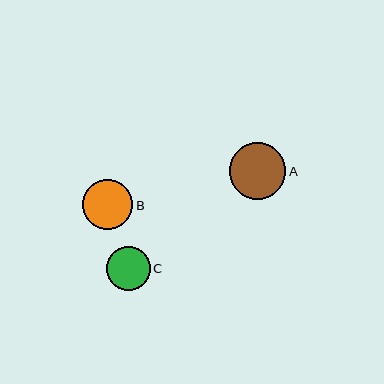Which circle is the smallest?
Circle C is the smallest with a size of approximately 44 pixels.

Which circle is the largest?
Circle A is the largest with a size of approximately 56 pixels.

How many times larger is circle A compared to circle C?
Circle A is approximately 1.3 times the size of circle C.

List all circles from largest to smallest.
From largest to smallest: A, B, C.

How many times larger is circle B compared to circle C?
Circle B is approximately 1.2 times the size of circle C.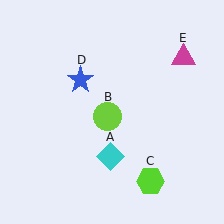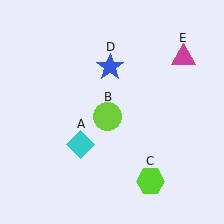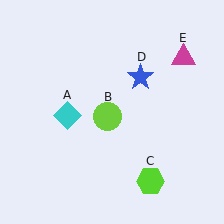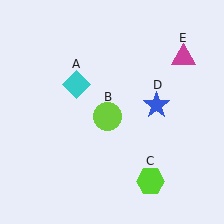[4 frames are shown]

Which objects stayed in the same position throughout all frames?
Lime circle (object B) and lime hexagon (object C) and magenta triangle (object E) remained stationary.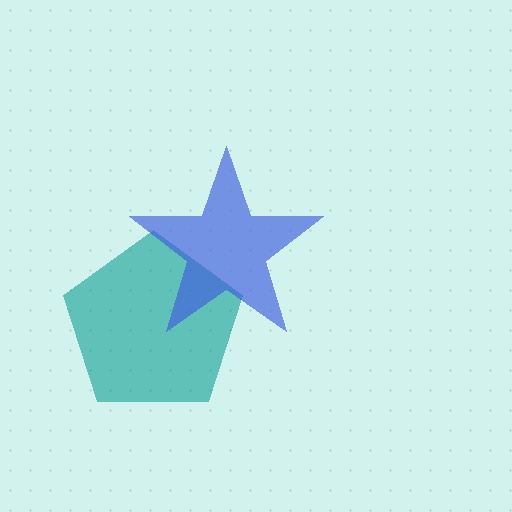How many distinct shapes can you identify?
There are 2 distinct shapes: a teal pentagon, a blue star.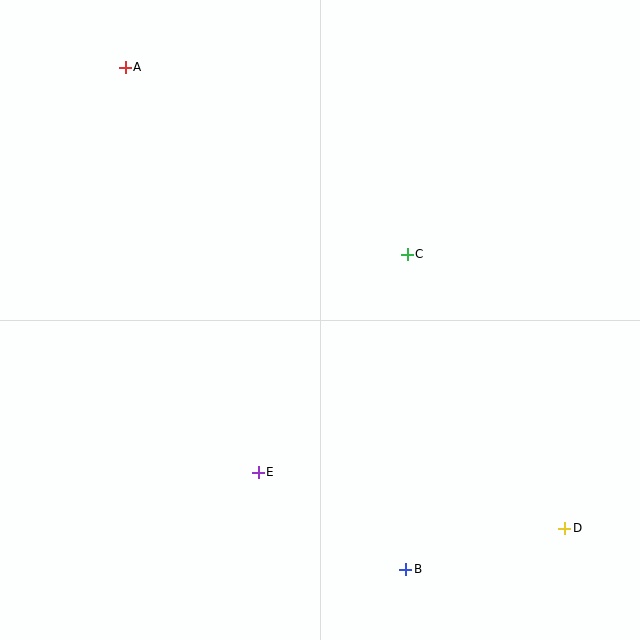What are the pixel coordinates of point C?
Point C is at (407, 254).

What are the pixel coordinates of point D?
Point D is at (565, 528).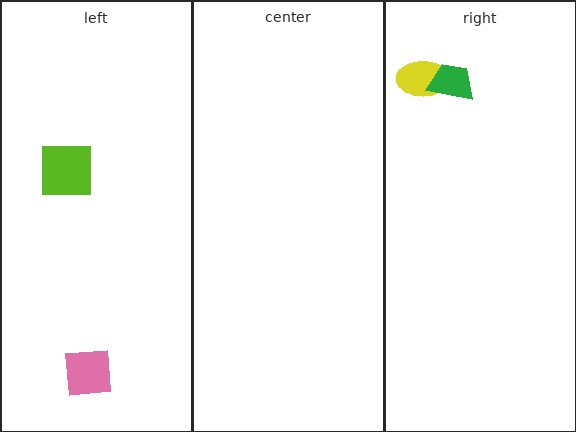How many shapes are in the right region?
2.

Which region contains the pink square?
The left region.